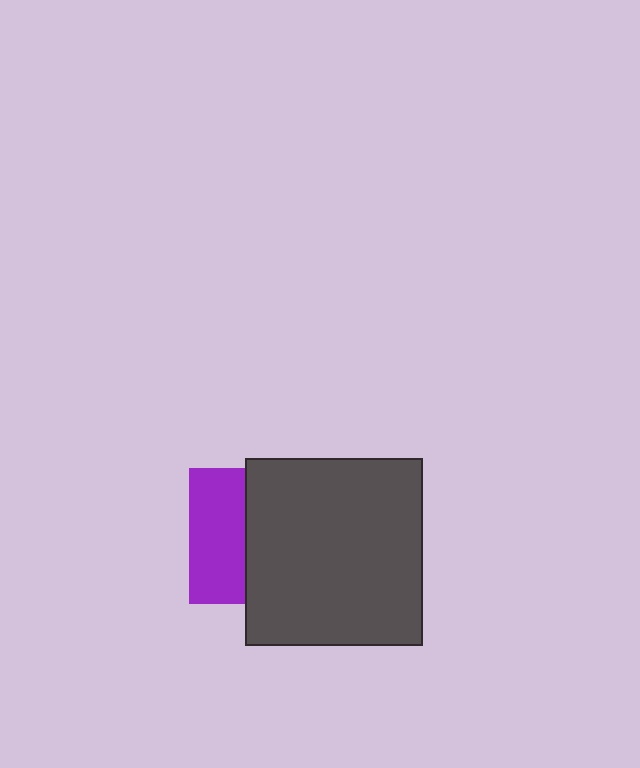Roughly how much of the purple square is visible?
A small part of it is visible (roughly 41%).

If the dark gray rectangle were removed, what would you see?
You would see the complete purple square.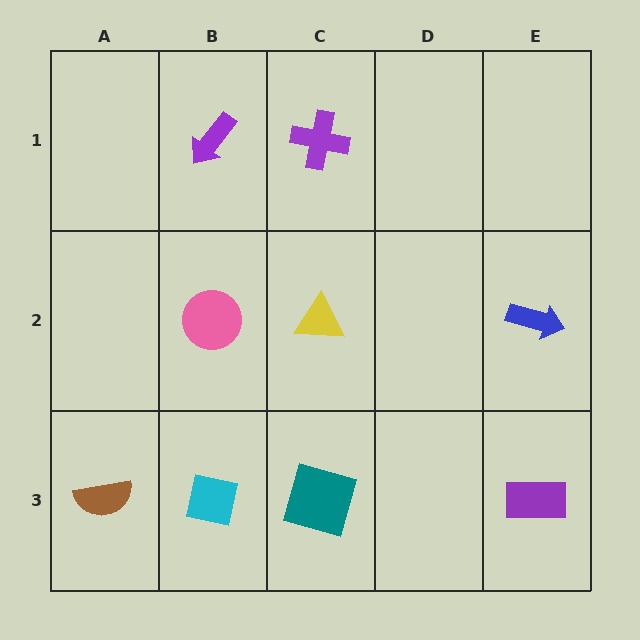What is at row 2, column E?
A blue arrow.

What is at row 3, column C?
A teal square.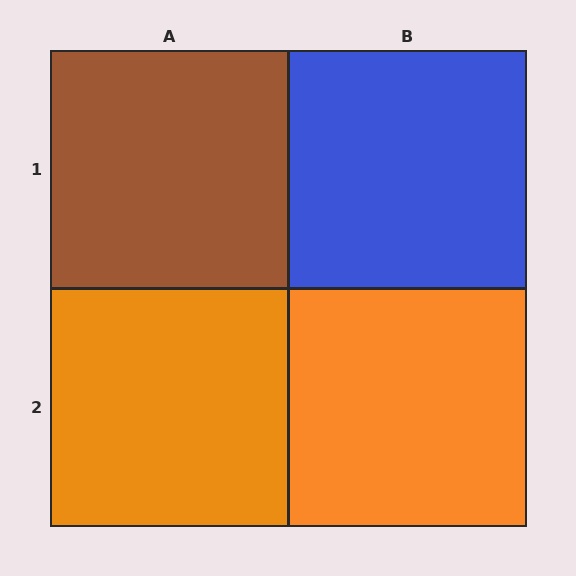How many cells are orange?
2 cells are orange.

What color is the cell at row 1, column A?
Brown.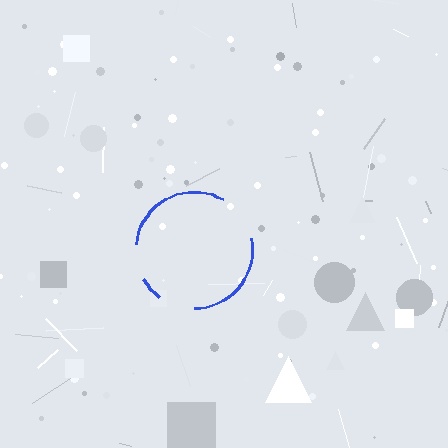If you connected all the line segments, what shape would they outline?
They would outline a circle.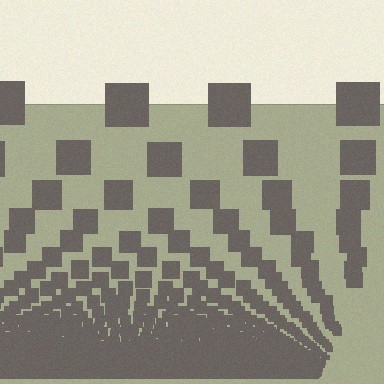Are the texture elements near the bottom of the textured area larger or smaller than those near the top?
Smaller. The gradient is inverted — elements near the bottom are smaller and denser.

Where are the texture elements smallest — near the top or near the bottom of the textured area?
Near the bottom.